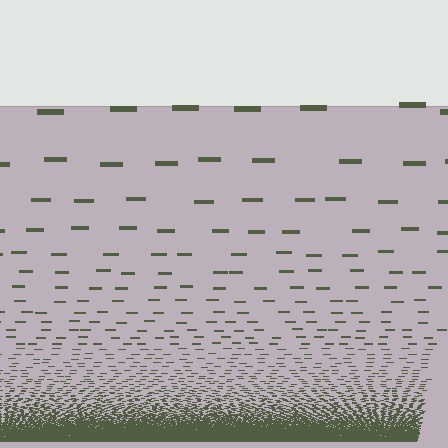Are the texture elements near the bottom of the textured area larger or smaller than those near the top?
Smaller. The gradient is inverted — elements near the bottom are smaller and denser.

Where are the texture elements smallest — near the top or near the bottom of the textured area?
Near the bottom.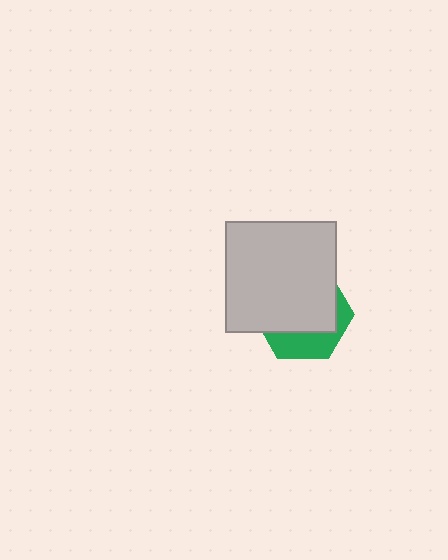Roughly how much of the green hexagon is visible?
A small part of it is visible (roughly 32%).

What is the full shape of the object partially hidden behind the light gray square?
The partially hidden object is a green hexagon.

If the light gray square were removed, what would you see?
You would see the complete green hexagon.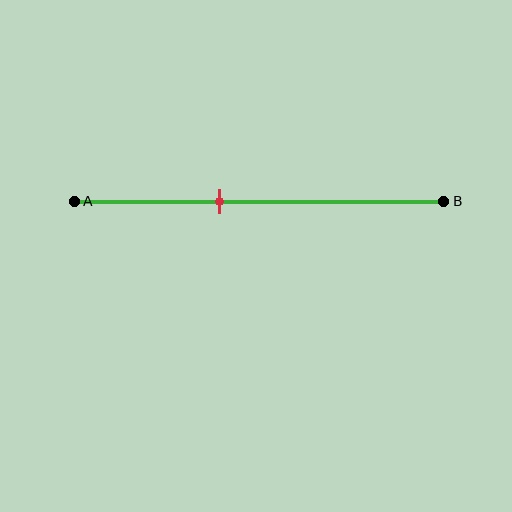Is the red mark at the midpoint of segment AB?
No, the mark is at about 40% from A, not at the 50% midpoint.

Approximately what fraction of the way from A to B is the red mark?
The red mark is approximately 40% of the way from A to B.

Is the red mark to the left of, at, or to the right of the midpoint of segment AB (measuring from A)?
The red mark is to the left of the midpoint of segment AB.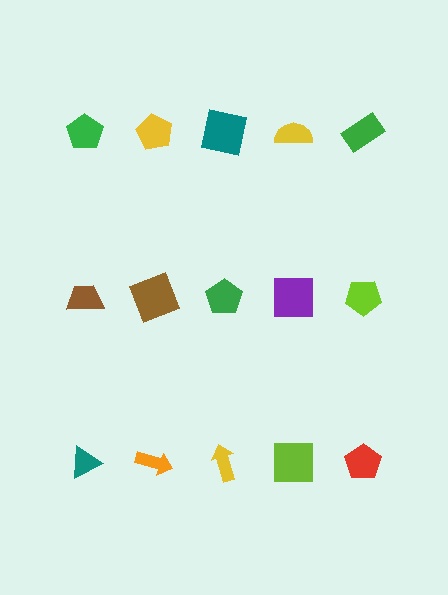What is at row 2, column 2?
A brown square.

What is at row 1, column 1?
A green pentagon.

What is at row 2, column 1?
A brown trapezoid.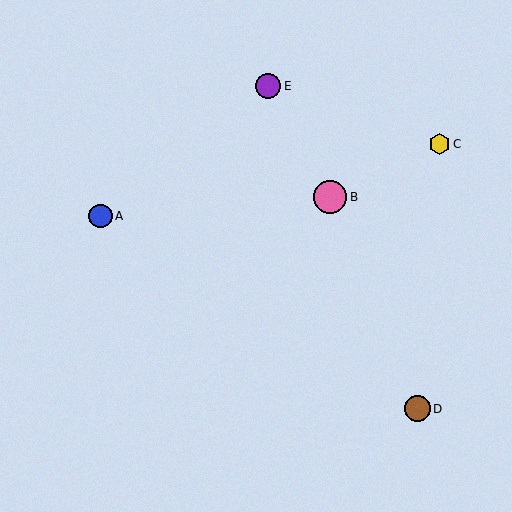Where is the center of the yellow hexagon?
The center of the yellow hexagon is at (439, 144).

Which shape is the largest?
The pink circle (labeled B) is the largest.